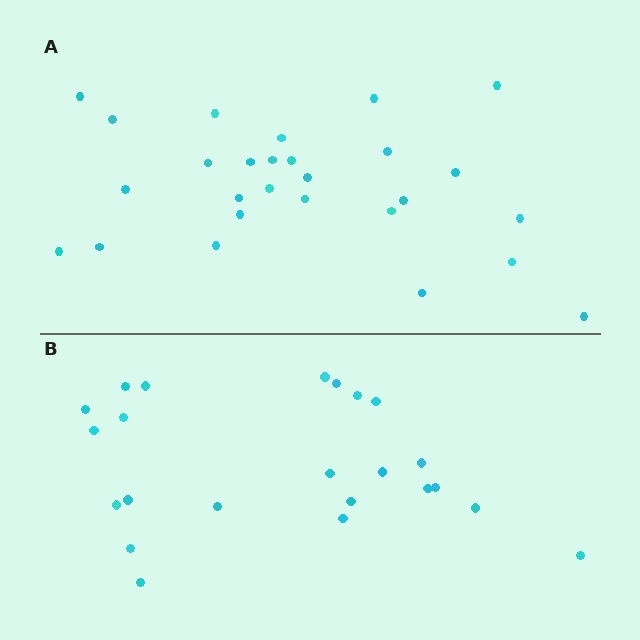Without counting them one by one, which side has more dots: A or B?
Region A (the top region) has more dots.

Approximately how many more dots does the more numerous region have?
Region A has about 4 more dots than region B.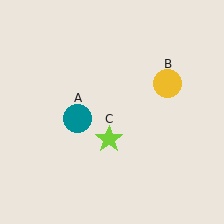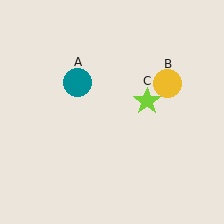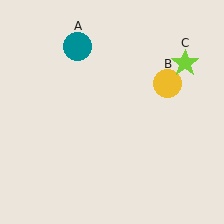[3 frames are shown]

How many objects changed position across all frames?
2 objects changed position: teal circle (object A), lime star (object C).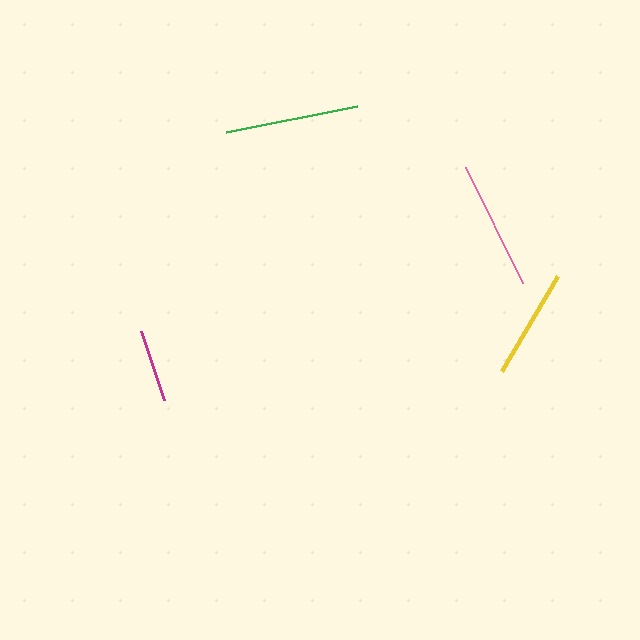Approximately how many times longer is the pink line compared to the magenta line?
The pink line is approximately 1.8 times the length of the magenta line.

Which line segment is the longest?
The green line is the longest at approximately 134 pixels.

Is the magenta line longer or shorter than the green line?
The green line is longer than the magenta line.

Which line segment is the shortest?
The magenta line is the shortest at approximately 73 pixels.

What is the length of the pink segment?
The pink segment is approximately 129 pixels long.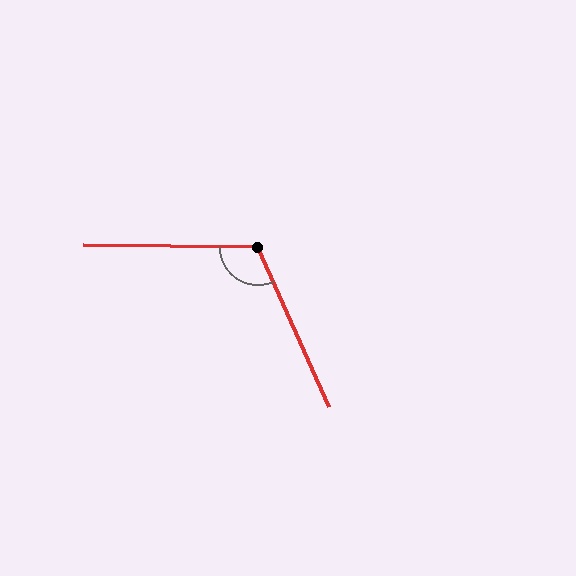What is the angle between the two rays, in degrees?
Approximately 115 degrees.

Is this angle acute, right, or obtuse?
It is obtuse.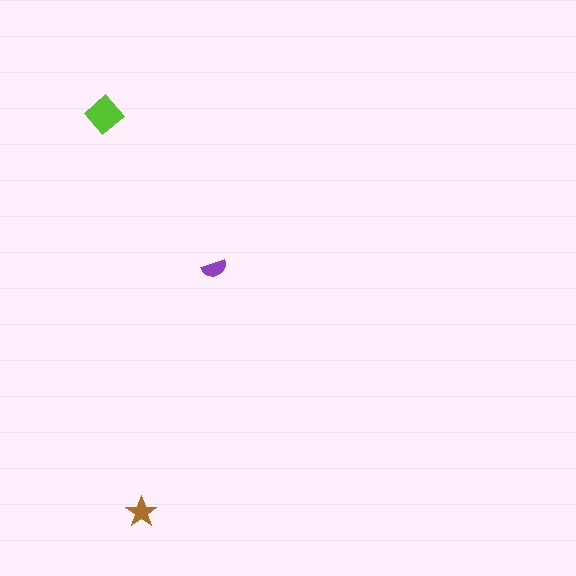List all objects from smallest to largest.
The purple semicircle, the brown star, the lime diamond.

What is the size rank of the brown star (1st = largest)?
2nd.